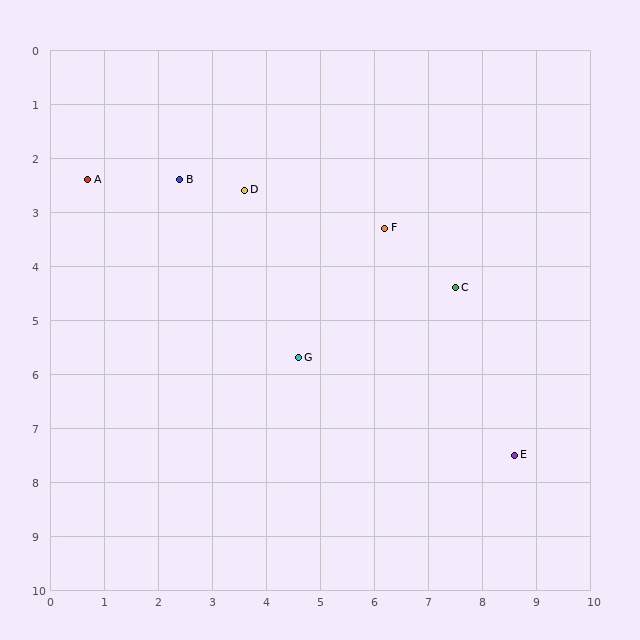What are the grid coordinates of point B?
Point B is at approximately (2.4, 2.4).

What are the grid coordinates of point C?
Point C is at approximately (7.5, 4.4).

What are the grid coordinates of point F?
Point F is at approximately (6.2, 3.3).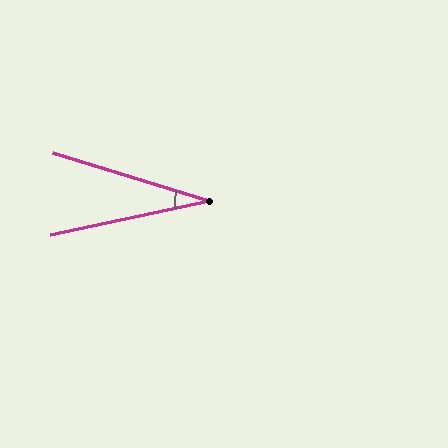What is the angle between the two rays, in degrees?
Approximately 29 degrees.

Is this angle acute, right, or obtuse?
It is acute.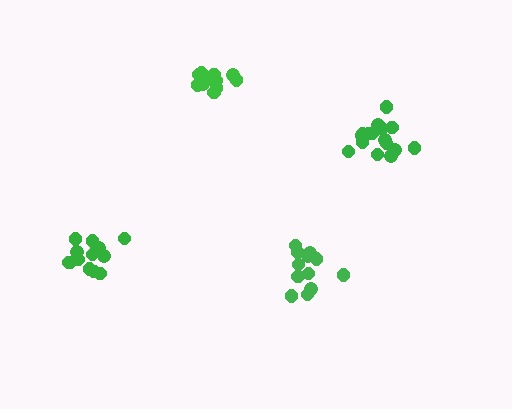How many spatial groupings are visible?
There are 4 spatial groupings.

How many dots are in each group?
Group 1: 13 dots, Group 2: 16 dots, Group 3: 12 dots, Group 4: 13 dots (54 total).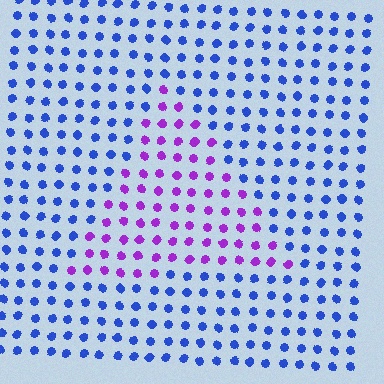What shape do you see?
I see a triangle.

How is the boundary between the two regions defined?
The boundary is defined purely by a slight shift in hue (about 58 degrees). Spacing, size, and orientation are identical on both sides.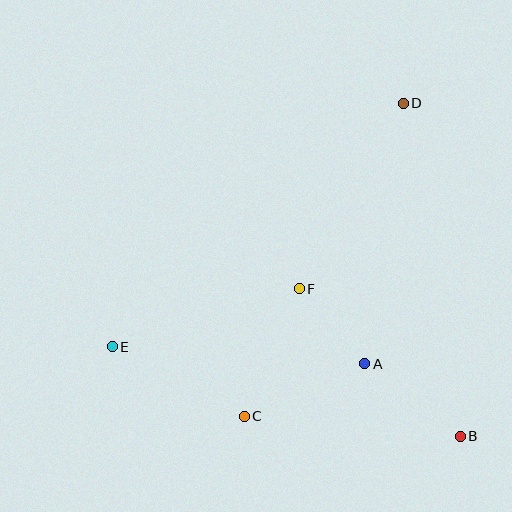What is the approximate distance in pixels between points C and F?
The distance between C and F is approximately 139 pixels.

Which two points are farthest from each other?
Points D and E are farthest from each other.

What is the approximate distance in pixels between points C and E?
The distance between C and E is approximately 149 pixels.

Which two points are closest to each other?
Points A and F are closest to each other.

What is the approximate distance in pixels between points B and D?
The distance between B and D is approximately 338 pixels.